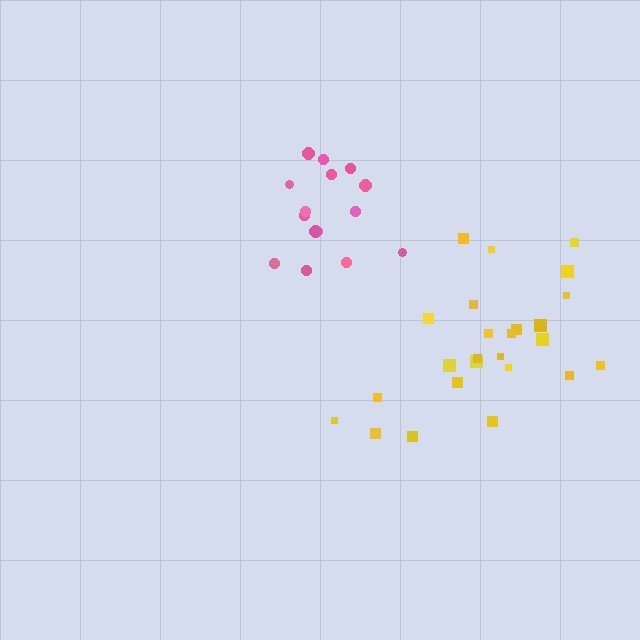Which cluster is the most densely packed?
Pink.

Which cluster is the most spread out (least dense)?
Yellow.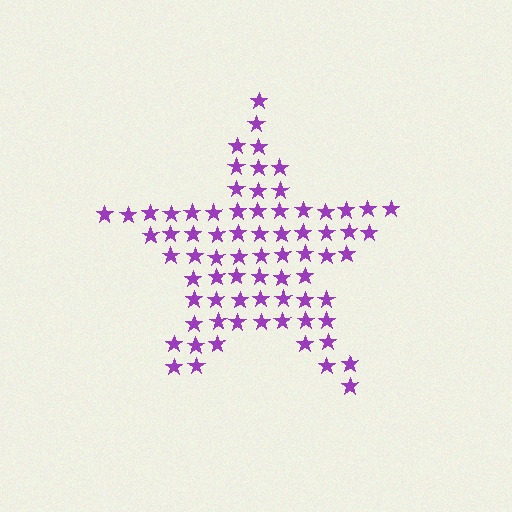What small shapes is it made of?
It is made of small stars.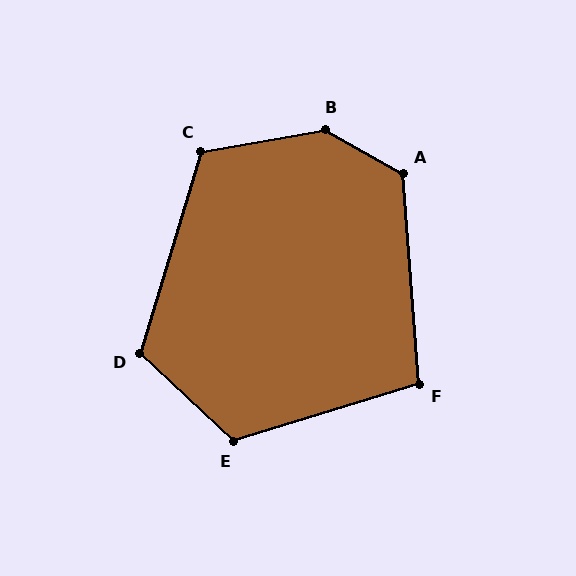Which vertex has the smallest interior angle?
F, at approximately 103 degrees.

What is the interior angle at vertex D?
Approximately 116 degrees (obtuse).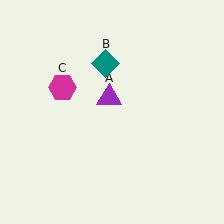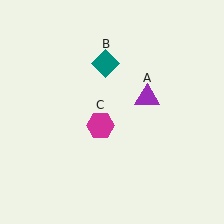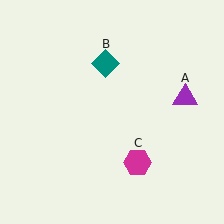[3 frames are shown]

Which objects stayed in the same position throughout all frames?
Teal diamond (object B) remained stationary.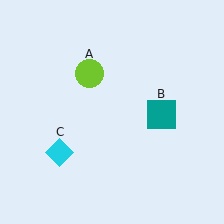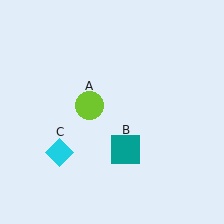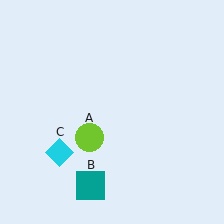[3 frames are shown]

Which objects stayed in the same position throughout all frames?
Cyan diamond (object C) remained stationary.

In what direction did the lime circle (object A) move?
The lime circle (object A) moved down.